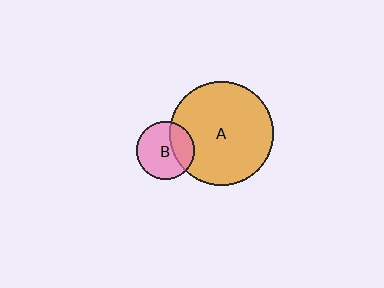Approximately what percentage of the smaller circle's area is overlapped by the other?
Approximately 30%.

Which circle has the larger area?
Circle A (orange).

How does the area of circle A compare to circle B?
Approximately 3.2 times.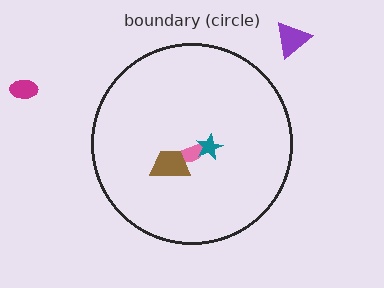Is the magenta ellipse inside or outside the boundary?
Outside.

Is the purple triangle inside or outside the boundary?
Outside.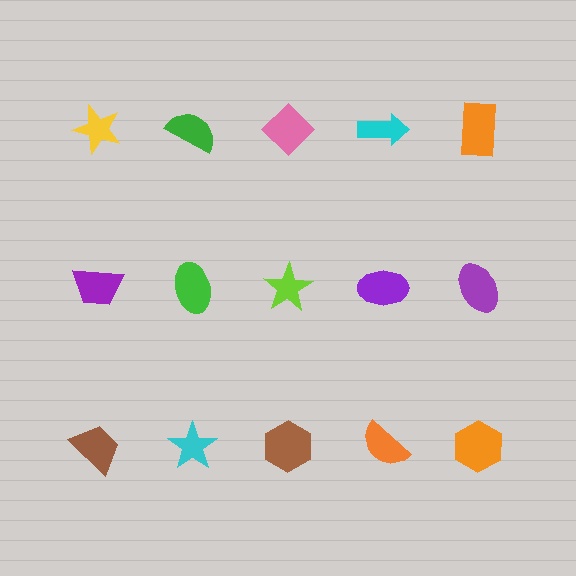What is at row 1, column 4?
A cyan arrow.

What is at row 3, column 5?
An orange hexagon.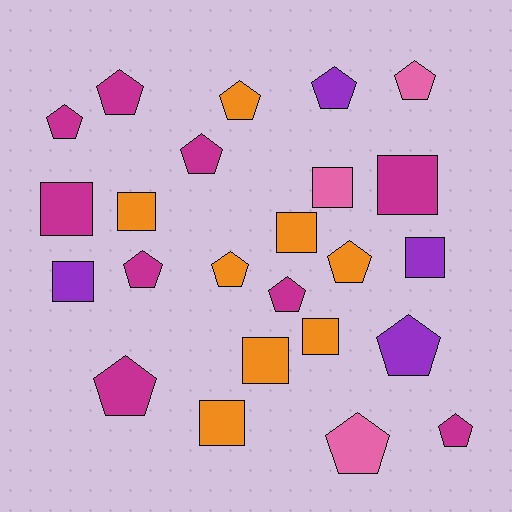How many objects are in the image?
There are 24 objects.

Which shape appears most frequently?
Pentagon, with 14 objects.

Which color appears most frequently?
Magenta, with 9 objects.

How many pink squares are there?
There is 1 pink square.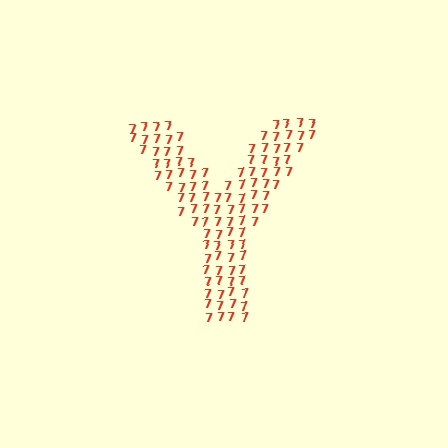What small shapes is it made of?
It is made of small digit 7's.